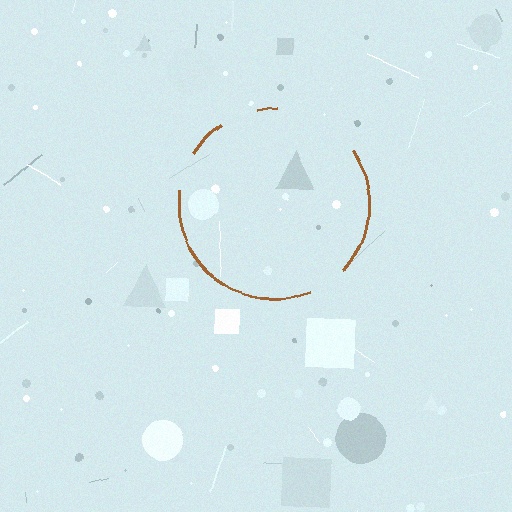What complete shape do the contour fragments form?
The contour fragments form a circle.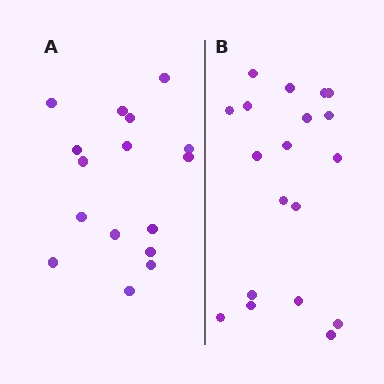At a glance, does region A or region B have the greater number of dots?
Region B (the right region) has more dots.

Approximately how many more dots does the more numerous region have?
Region B has just a few more — roughly 2 or 3 more dots than region A.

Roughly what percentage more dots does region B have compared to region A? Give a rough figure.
About 20% more.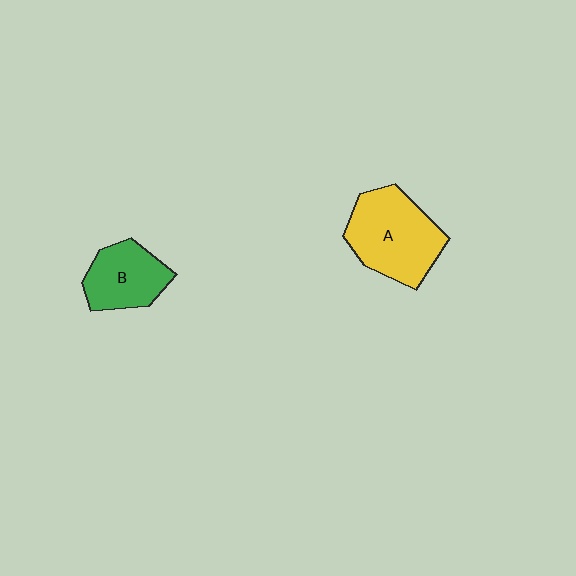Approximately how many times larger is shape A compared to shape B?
Approximately 1.5 times.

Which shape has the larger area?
Shape A (yellow).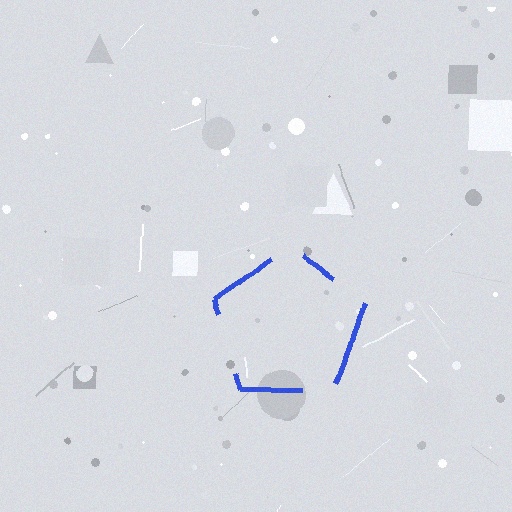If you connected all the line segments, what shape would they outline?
They would outline a pentagon.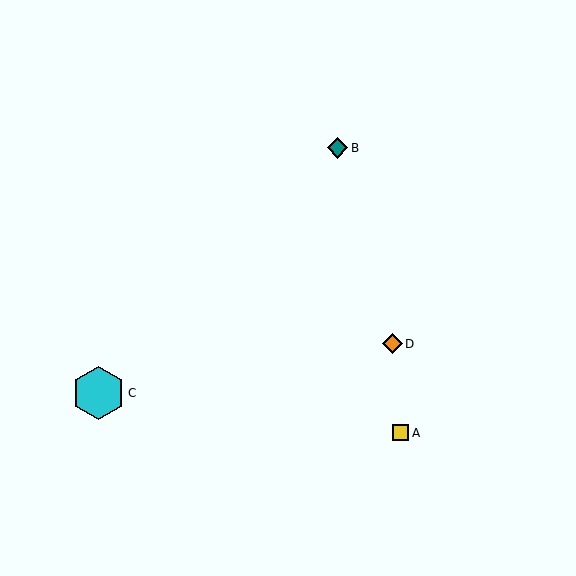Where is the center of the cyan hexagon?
The center of the cyan hexagon is at (99, 393).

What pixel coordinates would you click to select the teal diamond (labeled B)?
Click at (338, 148) to select the teal diamond B.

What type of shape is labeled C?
Shape C is a cyan hexagon.